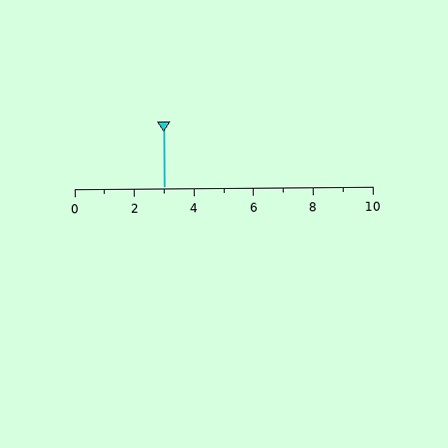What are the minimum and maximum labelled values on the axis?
The axis runs from 0 to 10.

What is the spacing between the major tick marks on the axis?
The major ticks are spaced 2 apart.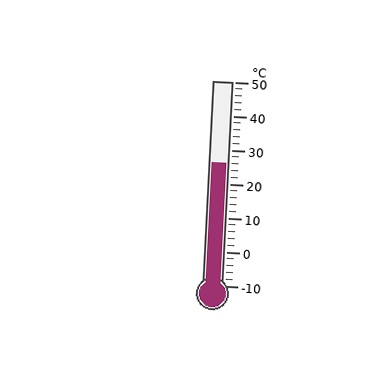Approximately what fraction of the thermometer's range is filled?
The thermometer is filled to approximately 60% of its range.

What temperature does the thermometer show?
The thermometer shows approximately 26°C.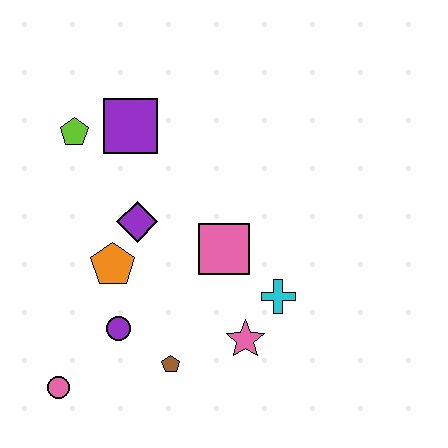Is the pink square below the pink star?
No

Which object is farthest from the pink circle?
The purple square is farthest from the pink circle.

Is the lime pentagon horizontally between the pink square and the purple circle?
No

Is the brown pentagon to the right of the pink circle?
Yes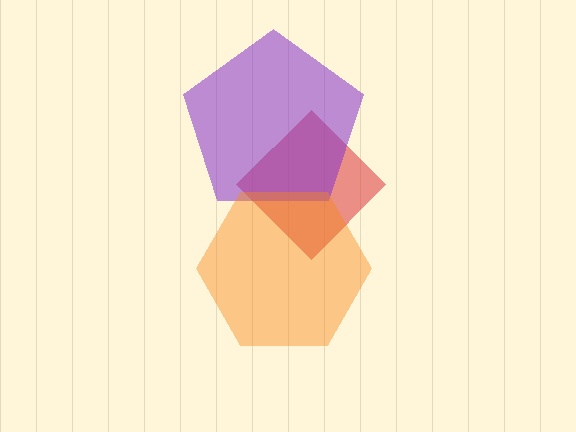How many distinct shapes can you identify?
There are 3 distinct shapes: a red diamond, a purple pentagon, an orange hexagon.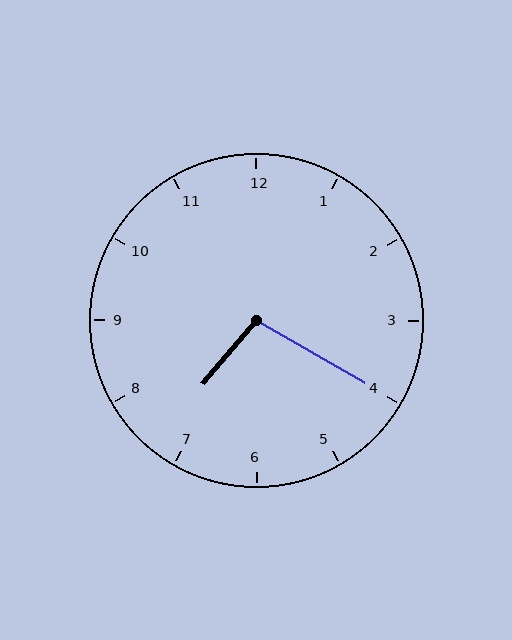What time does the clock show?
7:20.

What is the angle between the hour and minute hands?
Approximately 100 degrees.